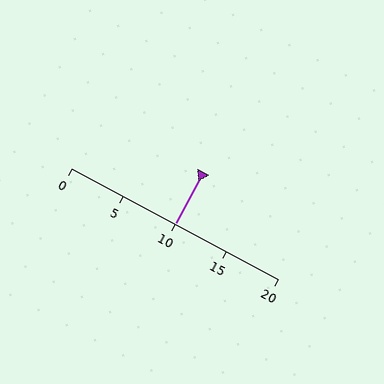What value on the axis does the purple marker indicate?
The marker indicates approximately 10.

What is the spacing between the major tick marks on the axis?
The major ticks are spaced 5 apart.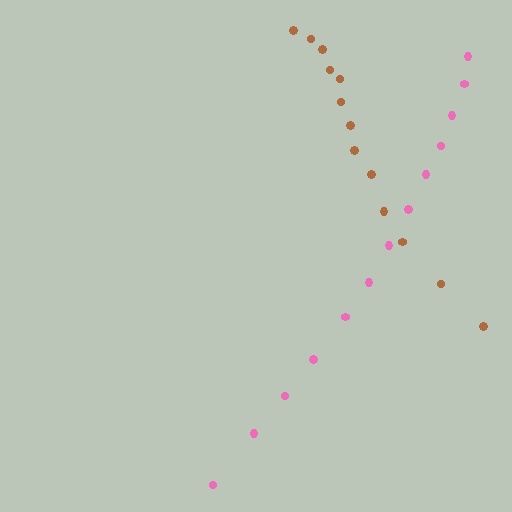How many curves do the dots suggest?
There are 2 distinct paths.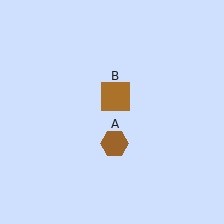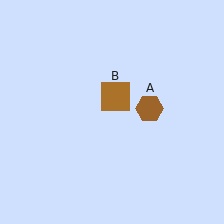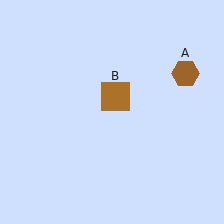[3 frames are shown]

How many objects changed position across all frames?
1 object changed position: brown hexagon (object A).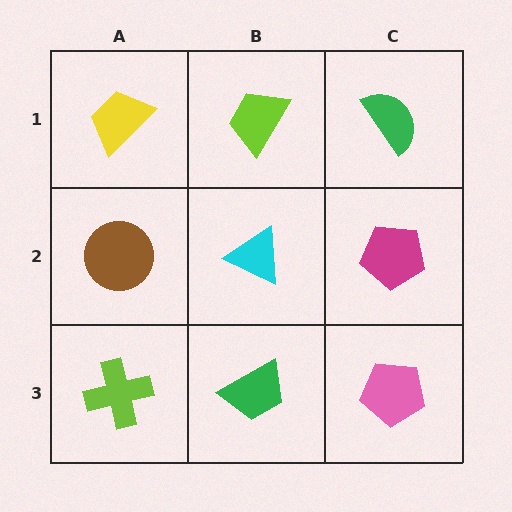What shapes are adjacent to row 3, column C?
A magenta pentagon (row 2, column C), a green trapezoid (row 3, column B).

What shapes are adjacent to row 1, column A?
A brown circle (row 2, column A), a lime trapezoid (row 1, column B).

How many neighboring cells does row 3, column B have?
3.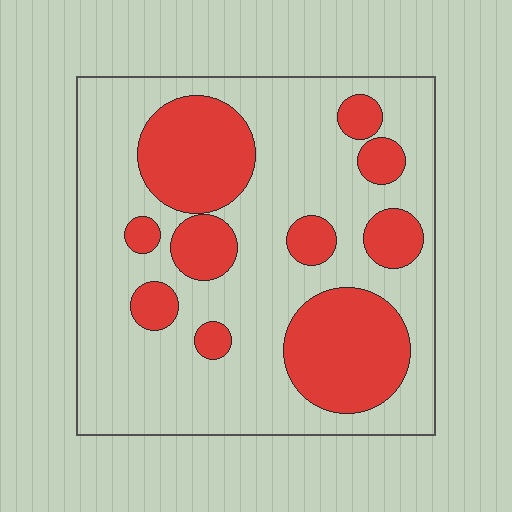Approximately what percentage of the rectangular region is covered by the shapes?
Approximately 30%.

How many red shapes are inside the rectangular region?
10.